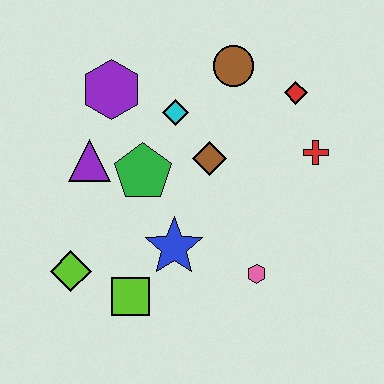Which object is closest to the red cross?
The red diamond is closest to the red cross.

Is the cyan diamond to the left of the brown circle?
Yes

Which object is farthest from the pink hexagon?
The purple hexagon is farthest from the pink hexagon.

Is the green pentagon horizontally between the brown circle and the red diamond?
No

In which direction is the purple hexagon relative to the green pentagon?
The purple hexagon is above the green pentagon.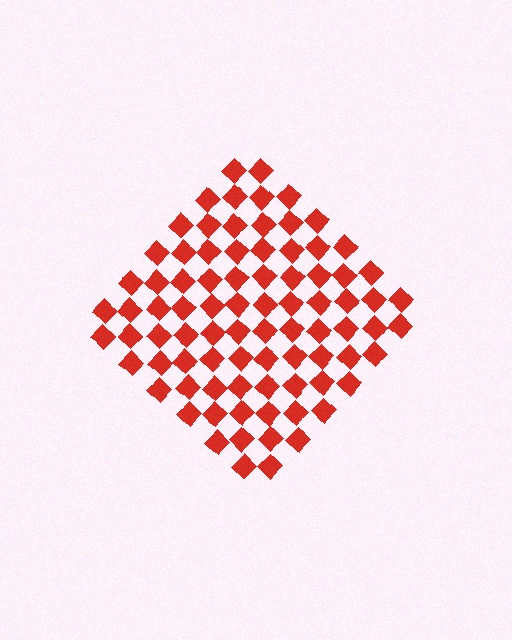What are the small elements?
The small elements are diamonds.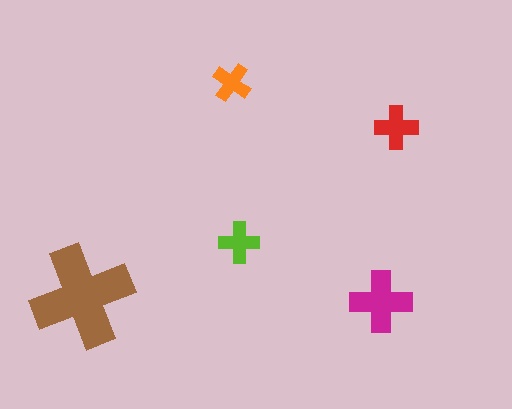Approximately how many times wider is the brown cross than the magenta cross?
About 1.5 times wider.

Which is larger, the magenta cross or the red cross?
The magenta one.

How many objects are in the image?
There are 5 objects in the image.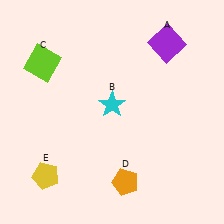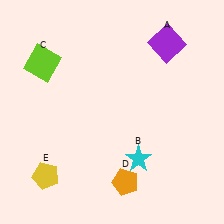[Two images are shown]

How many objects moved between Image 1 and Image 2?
1 object moved between the two images.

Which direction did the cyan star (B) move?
The cyan star (B) moved down.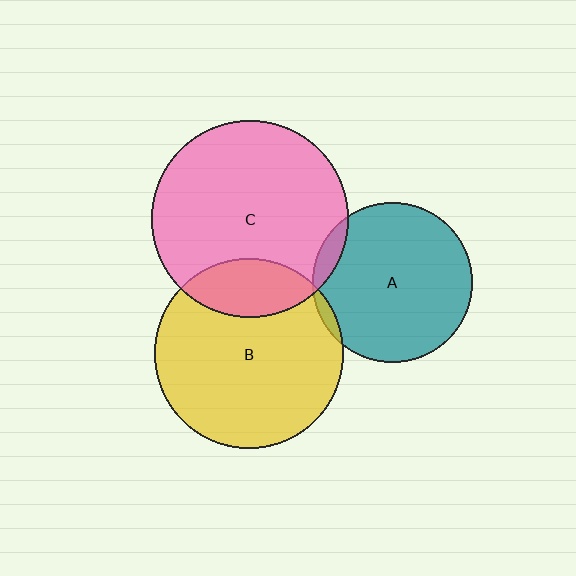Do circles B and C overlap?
Yes.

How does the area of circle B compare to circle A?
Approximately 1.4 times.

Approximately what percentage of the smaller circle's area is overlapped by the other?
Approximately 20%.